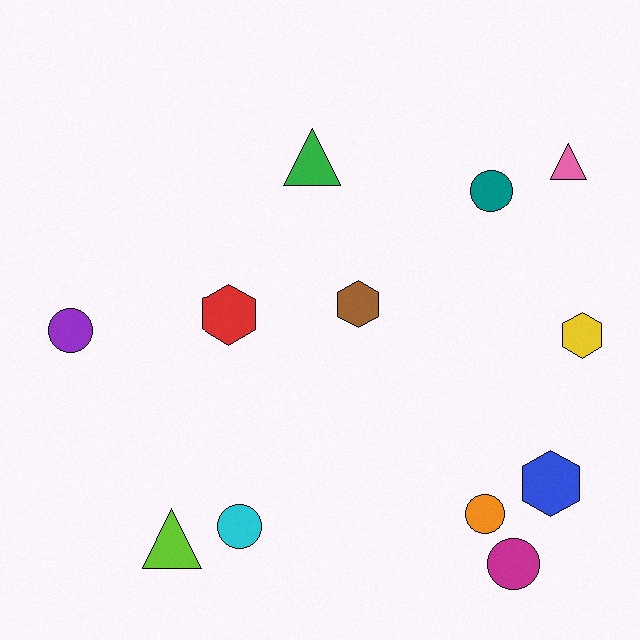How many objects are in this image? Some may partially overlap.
There are 12 objects.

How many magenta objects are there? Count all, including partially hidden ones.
There is 1 magenta object.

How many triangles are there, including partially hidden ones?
There are 3 triangles.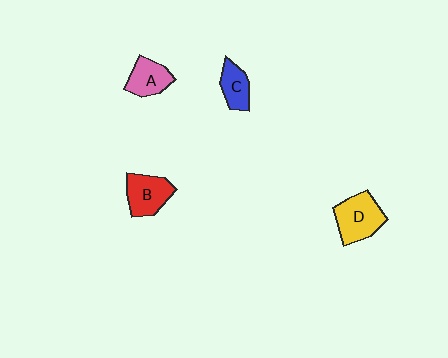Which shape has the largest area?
Shape D (yellow).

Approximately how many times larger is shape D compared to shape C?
Approximately 1.6 times.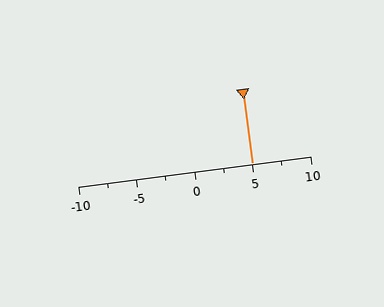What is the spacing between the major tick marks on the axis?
The major ticks are spaced 5 apart.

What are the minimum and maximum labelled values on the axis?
The axis runs from -10 to 10.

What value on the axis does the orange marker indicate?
The marker indicates approximately 5.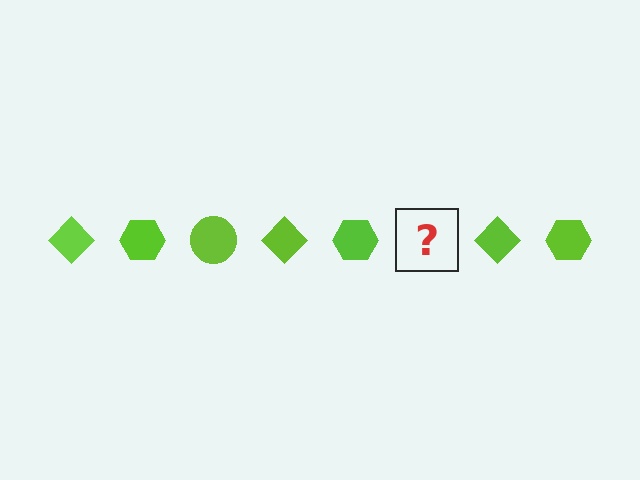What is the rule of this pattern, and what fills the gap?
The rule is that the pattern cycles through diamond, hexagon, circle shapes in lime. The gap should be filled with a lime circle.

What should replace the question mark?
The question mark should be replaced with a lime circle.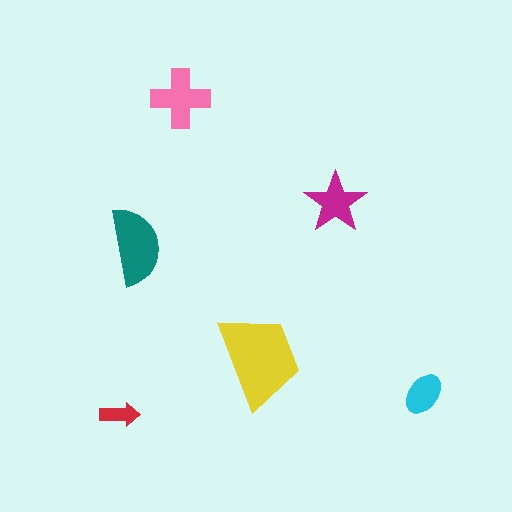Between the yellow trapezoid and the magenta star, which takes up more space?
The yellow trapezoid.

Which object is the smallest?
The red arrow.